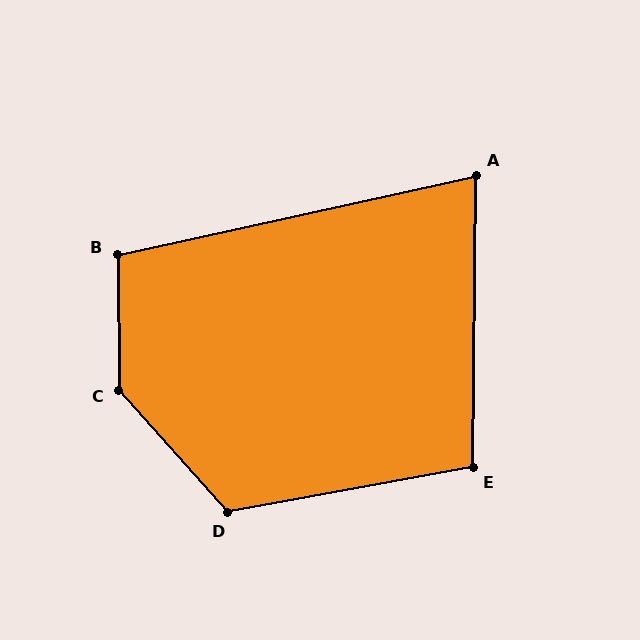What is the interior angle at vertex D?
Approximately 122 degrees (obtuse).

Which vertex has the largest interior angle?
C, at approximately 139 degrees.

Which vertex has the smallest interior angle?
A, at approximately 77 degrees.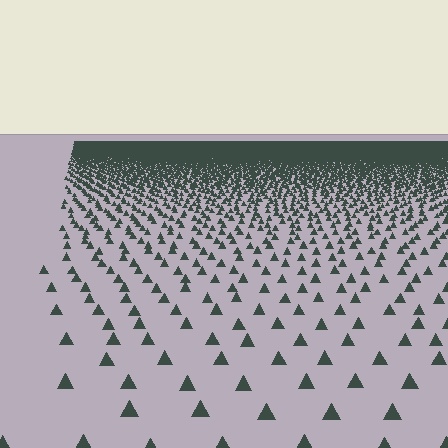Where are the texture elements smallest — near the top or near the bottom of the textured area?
Near the top.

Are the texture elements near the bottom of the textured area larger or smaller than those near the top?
Larger. Near the bottom, elements are closer to the viewer and appear at a bigger on-screen size.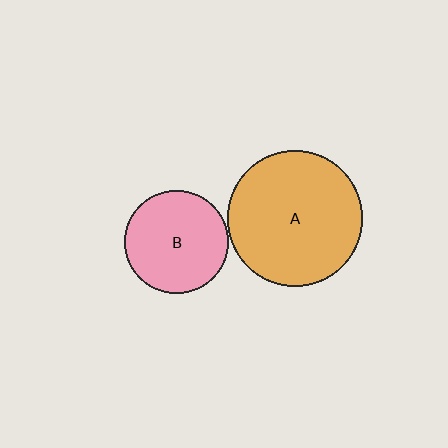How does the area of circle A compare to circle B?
Approximately 1.7 times.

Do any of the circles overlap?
No, none of the circles overlap.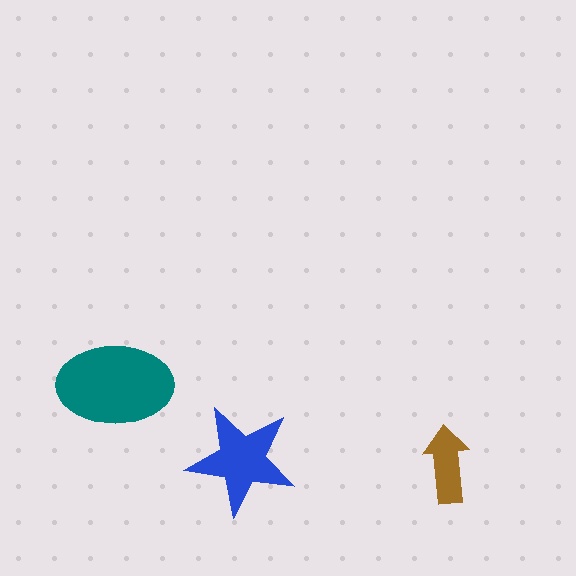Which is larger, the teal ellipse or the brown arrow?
The teal ellipse.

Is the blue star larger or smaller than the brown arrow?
Larger.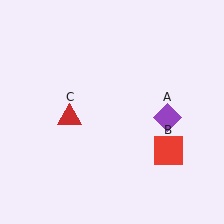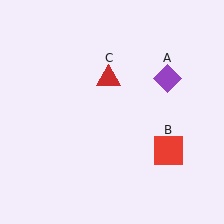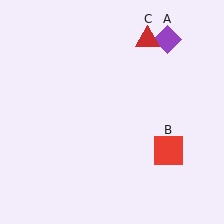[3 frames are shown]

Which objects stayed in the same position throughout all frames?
Red square (object B) remained stationary.